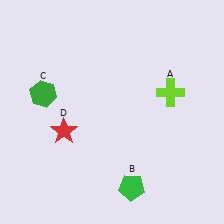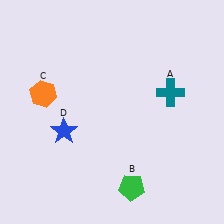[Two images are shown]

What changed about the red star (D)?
In Image 1, D is red. In Image 2, it changed to blue.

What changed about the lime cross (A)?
In Image 1, A is lime. In Image 2, it changed to teal.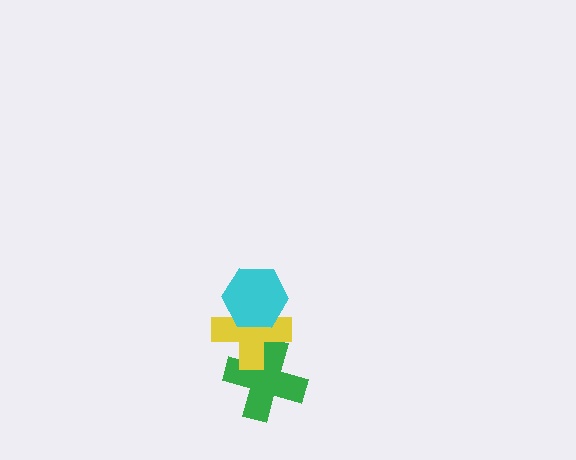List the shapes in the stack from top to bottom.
From top to bottom: the cyan hexagon, the yellow cross, the green cross.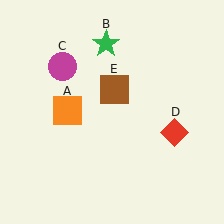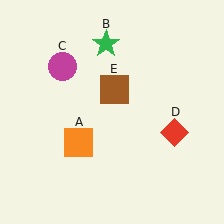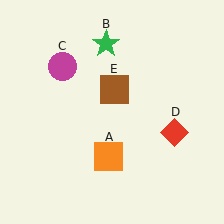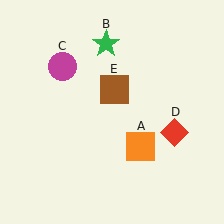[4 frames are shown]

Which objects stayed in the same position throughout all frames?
Green star (object B) and magenta circle (object C) and red diamond (object D) and brown square (object E) remained stationary.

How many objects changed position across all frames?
1 object changed position: orange square (object A).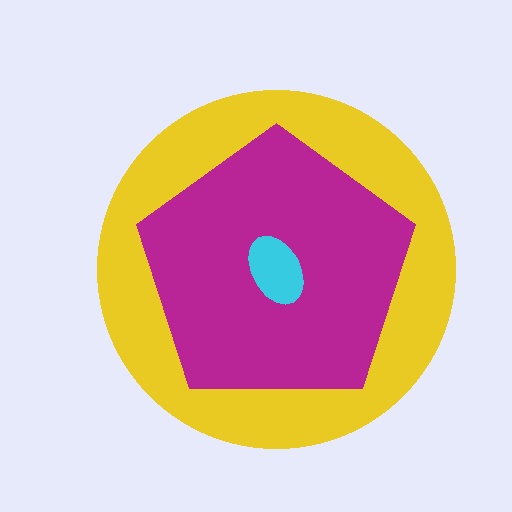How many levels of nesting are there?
3.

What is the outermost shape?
The yellow circle.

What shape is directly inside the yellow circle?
The magenta pentagon.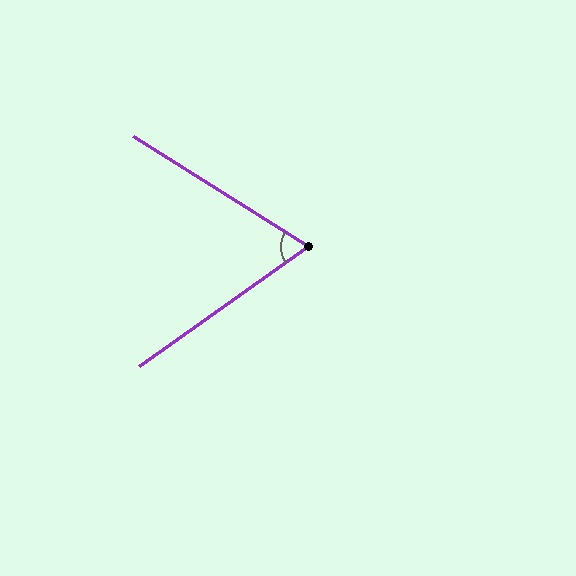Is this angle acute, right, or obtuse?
It is acute.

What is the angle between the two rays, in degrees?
Approximately 68 degrees.